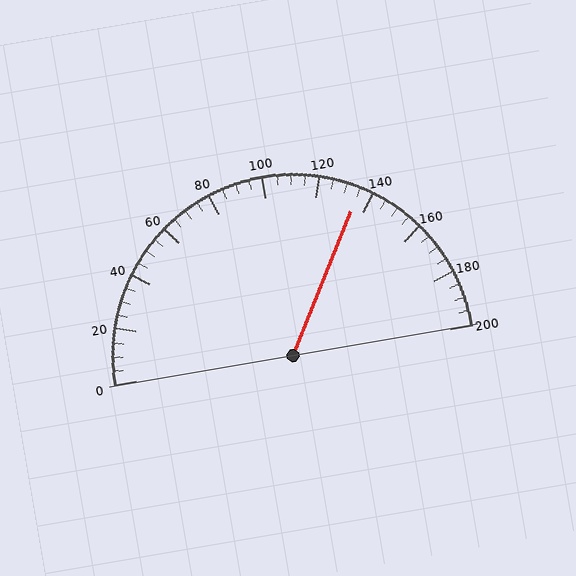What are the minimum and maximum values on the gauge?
The gauge ranges from 0 to 200.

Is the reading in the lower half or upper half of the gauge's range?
The reading is in the upper half of the range (0 to 200).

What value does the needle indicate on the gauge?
The needle indicates approximately 135.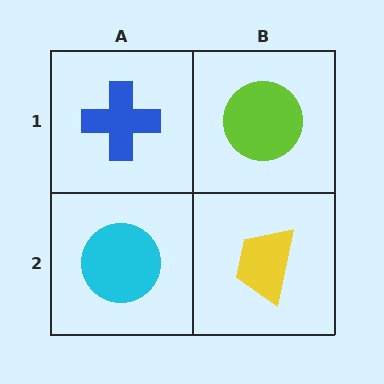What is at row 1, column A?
A blue cross.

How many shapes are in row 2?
2 shapes.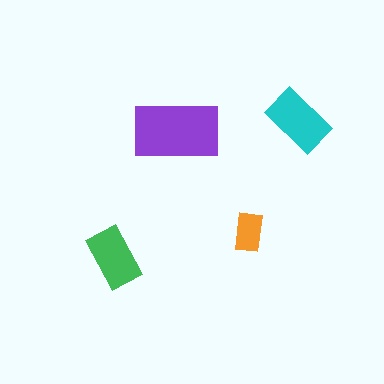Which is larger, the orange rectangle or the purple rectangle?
The purple one.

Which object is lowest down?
The green rectangle is bottommost.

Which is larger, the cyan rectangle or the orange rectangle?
The cyan one.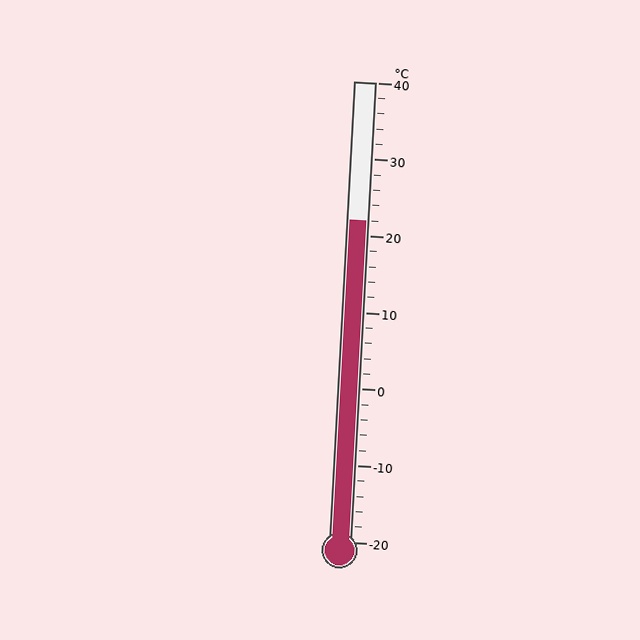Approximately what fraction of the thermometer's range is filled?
The thermometer is filled to approximately 70% of its range.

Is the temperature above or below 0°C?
The temperature is above 0°C.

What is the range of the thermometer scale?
The thermometer scale ranges from -20°C to 40°C.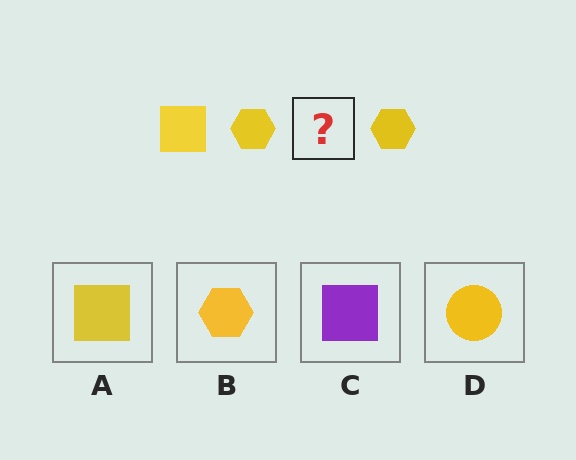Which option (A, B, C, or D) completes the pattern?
A.